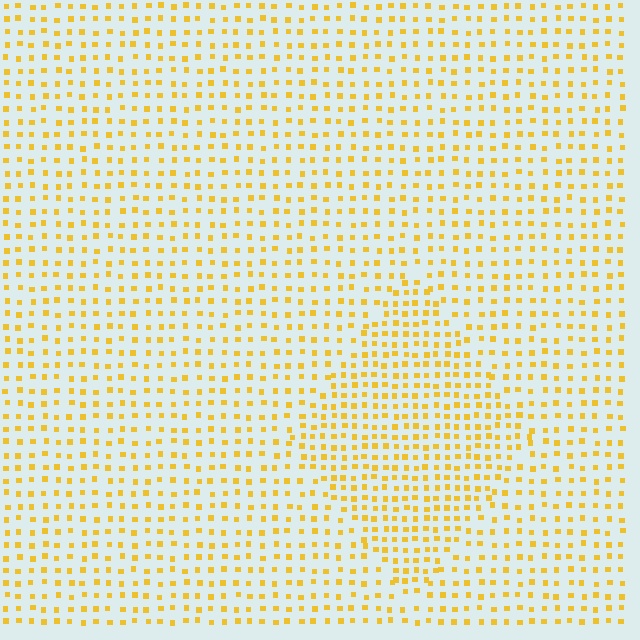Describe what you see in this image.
The image contains small yellow elements arranged at two different densities. A diamond-shaped region is visible where the elements are more densely packed than the surrounding area.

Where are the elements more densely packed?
The elements are more densely packed inside the diamond boundary.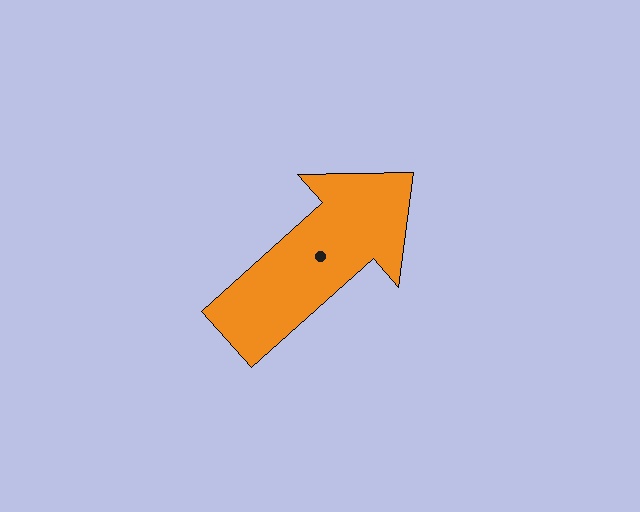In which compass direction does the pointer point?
Northeast.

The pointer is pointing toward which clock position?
Roughly 2 o'clock.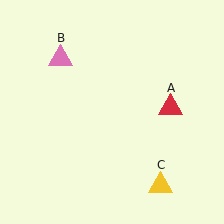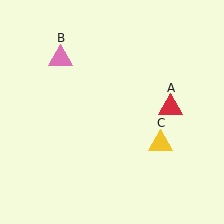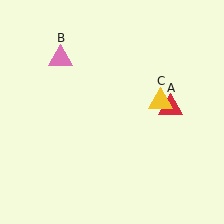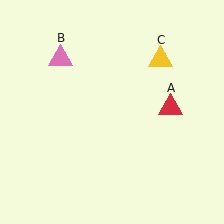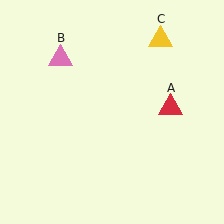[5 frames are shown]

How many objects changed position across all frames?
1 object changed position: yellow triangle (object C).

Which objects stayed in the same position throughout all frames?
Red triangle (object A) and pink triangle (object B) remained stationary.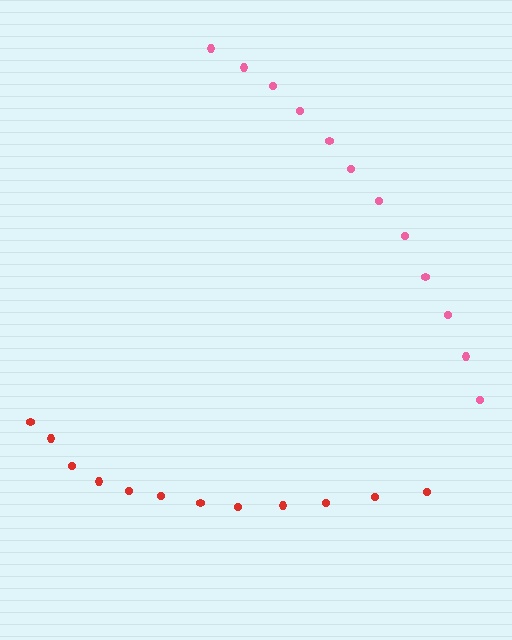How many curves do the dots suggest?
There are 2 distinct paths.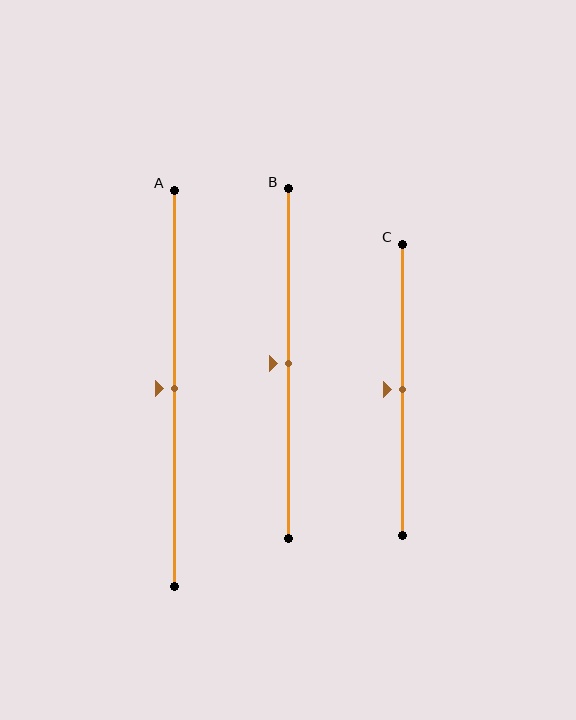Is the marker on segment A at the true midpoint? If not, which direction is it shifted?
Yes, the marker on segment A is at the true midpoint.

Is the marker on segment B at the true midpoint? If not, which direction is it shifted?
Yes, the marker on segment B is at the true midpoint.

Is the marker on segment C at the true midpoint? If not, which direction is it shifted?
Yes, the marker on segment C is at the true midpoint.